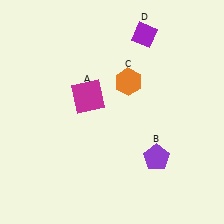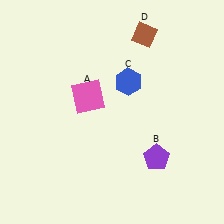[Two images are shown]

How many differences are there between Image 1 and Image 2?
There are 3 differences between the two images.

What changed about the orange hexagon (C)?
In Image 1, C is orange. In Image 2, it changed to blue.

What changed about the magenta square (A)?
In Image 1, A is magenta. In Image 2, it changed to pink.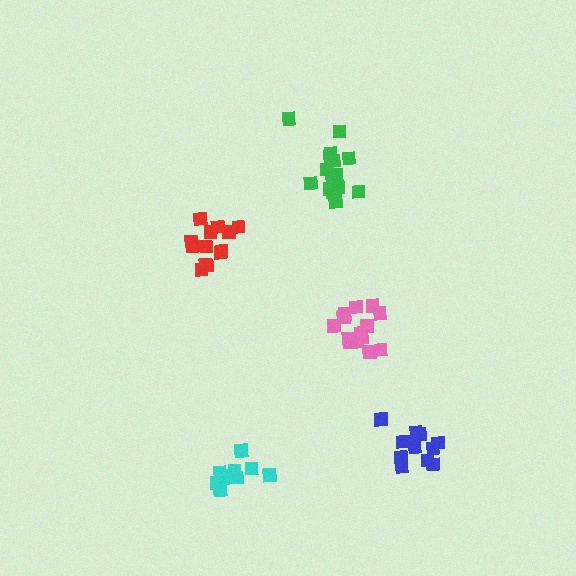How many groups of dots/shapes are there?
There are 5 groups.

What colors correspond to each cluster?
The clusters are colored: red, green, pink, blue, cyan.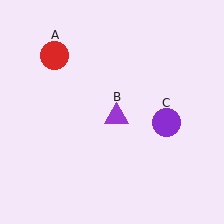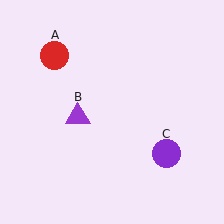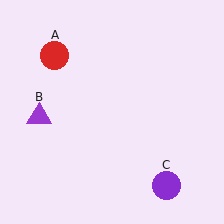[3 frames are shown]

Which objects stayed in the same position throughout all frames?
Red circle (object A) remained stationary.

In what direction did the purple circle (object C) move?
The purple circle (object C) moved down.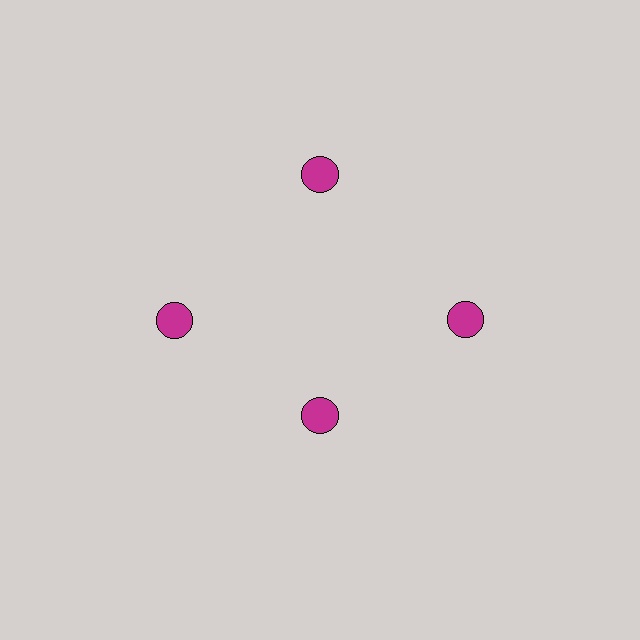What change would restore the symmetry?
The symmetry would be restored by moving it outward, back onto the ring so that all 4 circles sit at equal angles and equal distance from the center.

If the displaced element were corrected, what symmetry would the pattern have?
It would have 4-fold rotational symmetry — the pattern would map onto itself every 90 degrees.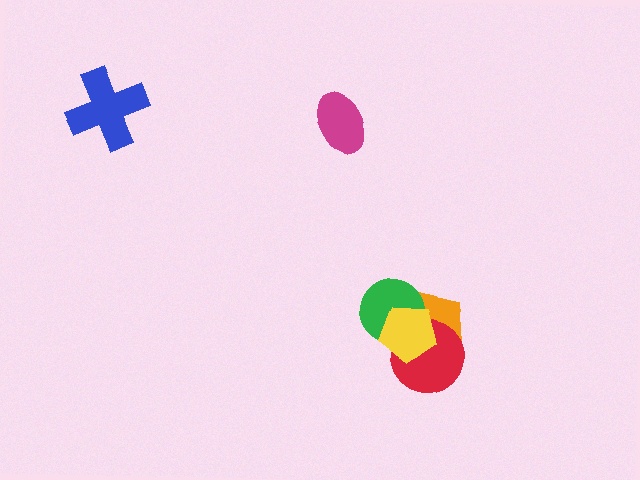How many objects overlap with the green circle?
3 objects overlap with the green circle.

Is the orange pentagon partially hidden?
Yes, it is partially covered by another shape.